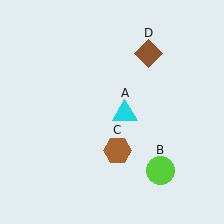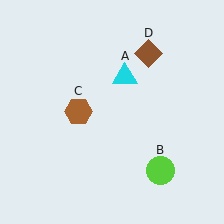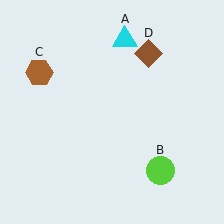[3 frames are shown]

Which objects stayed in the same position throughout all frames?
Lime circle (object B) and brown diamond (object D) remained stationary.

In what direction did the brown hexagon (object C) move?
The brown hexagon (object C) moved up and to the left.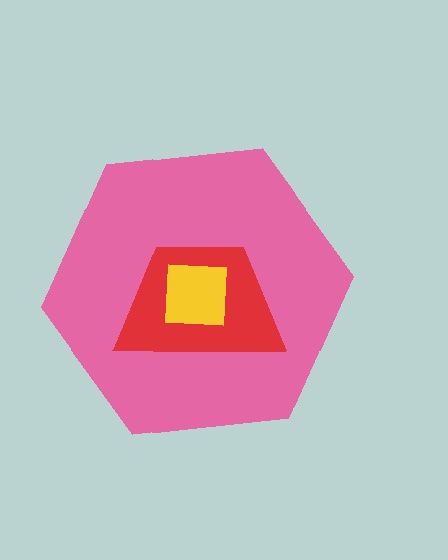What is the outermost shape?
The pink hexagon.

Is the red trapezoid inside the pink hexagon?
Yes.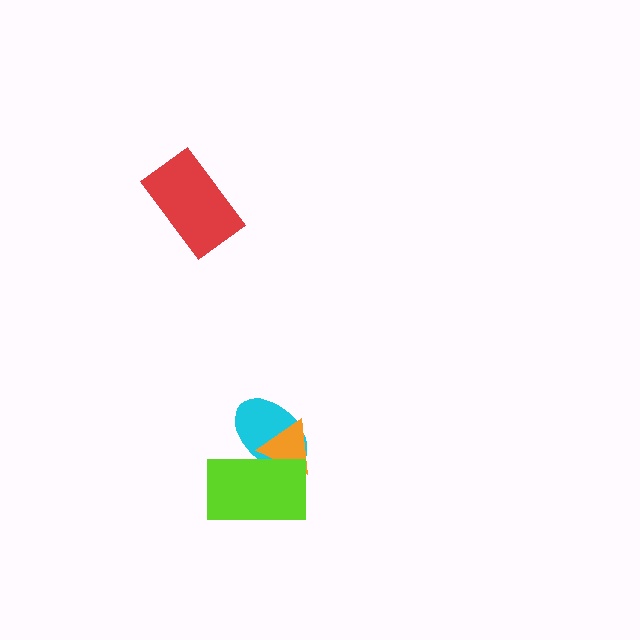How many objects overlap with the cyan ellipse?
2 objects overlap with the cyan ellipse.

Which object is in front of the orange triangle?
The lime rectangle is in front of the orange triangle.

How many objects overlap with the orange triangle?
2 objects overlap with the orange triangle.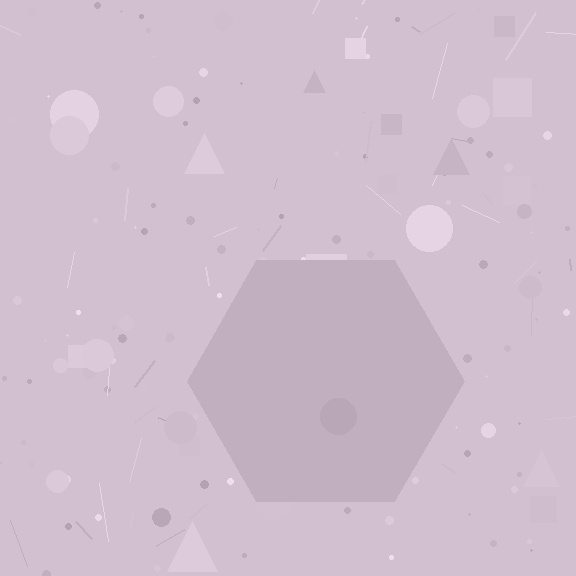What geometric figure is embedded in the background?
A hexagon is embedded in the background.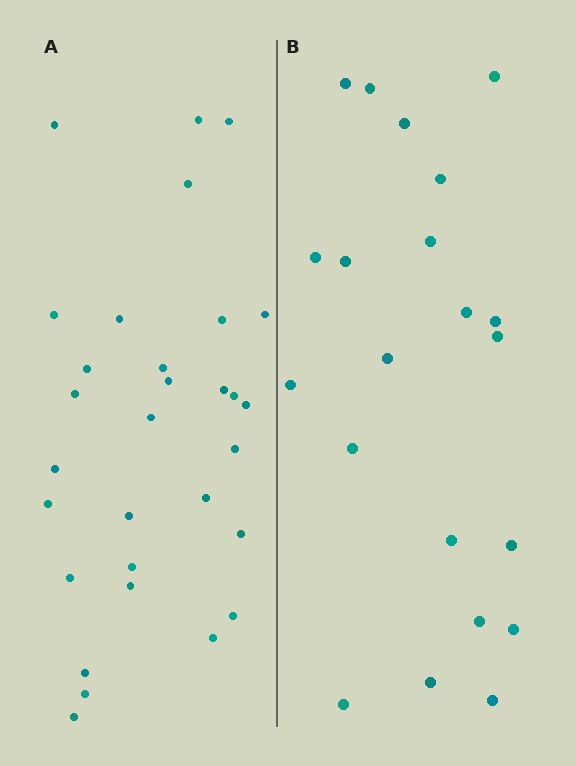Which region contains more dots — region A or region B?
Region A (the left region) has more dots.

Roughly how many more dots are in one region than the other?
Region A has roughly 8 or so more dots than region B.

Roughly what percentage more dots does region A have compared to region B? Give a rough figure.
About 45% more.